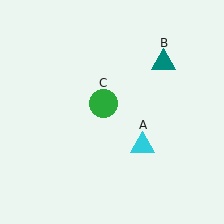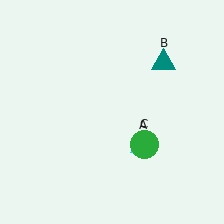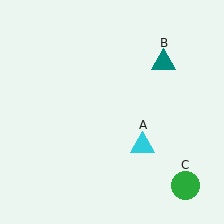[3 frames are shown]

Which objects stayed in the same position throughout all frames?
Cyan triangle (object A) and teal triangle (object B) remained stationary.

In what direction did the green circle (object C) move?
The green circle (object C) moved down and to the right.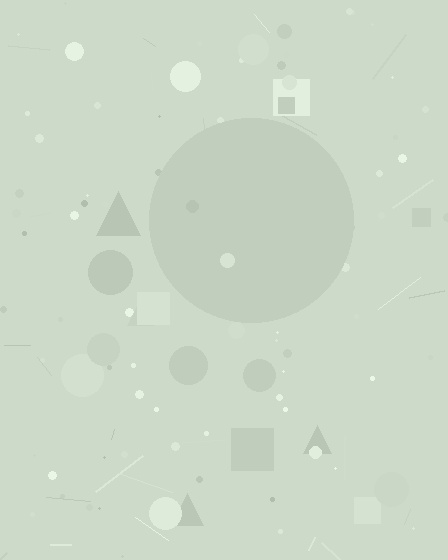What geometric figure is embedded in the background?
A circle is embedded in the background.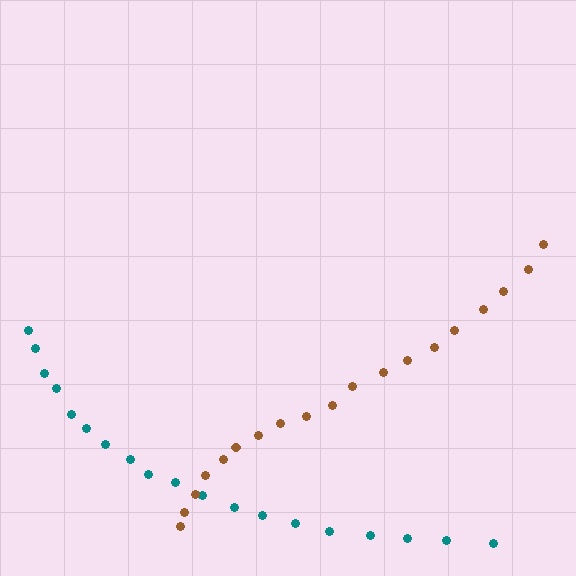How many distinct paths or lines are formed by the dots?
There are 2 distinct paths.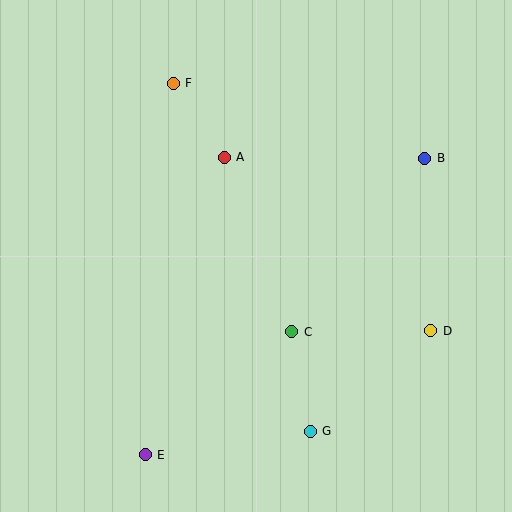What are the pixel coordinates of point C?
Point C is at (292, 332).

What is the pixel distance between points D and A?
The distance between D and A is 270 pixels.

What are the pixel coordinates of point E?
Point E is at (145, 455).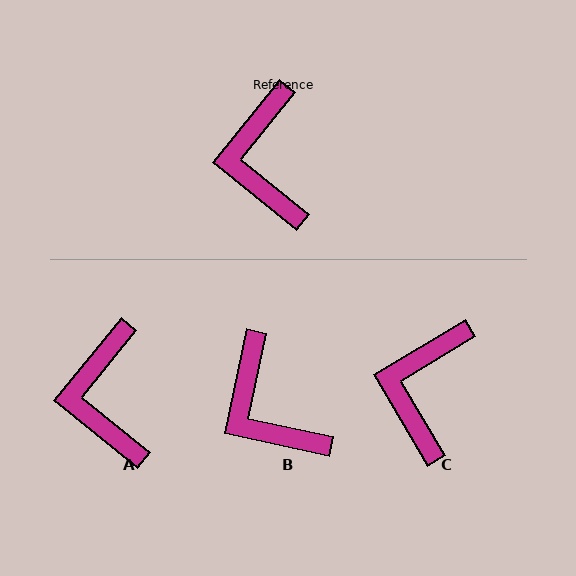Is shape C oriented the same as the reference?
No, it is off by about 20 degrees.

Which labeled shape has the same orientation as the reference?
A.